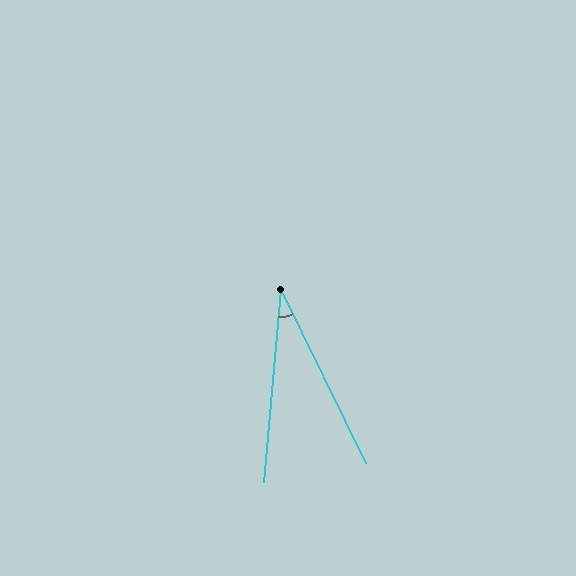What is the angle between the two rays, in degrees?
Approximately 31 degrees.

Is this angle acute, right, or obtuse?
It is acute.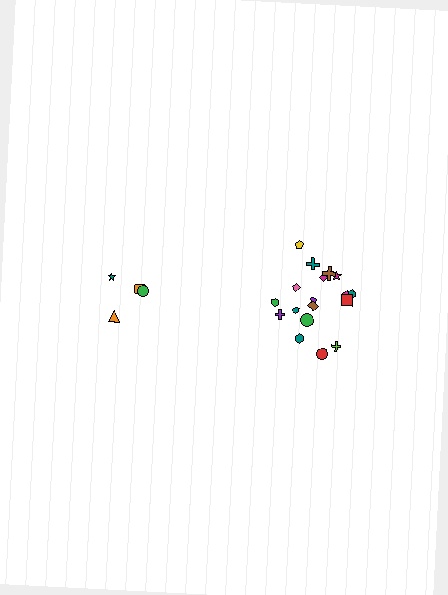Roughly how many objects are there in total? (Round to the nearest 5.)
Roughly 20 objects in total.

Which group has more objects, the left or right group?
The right group.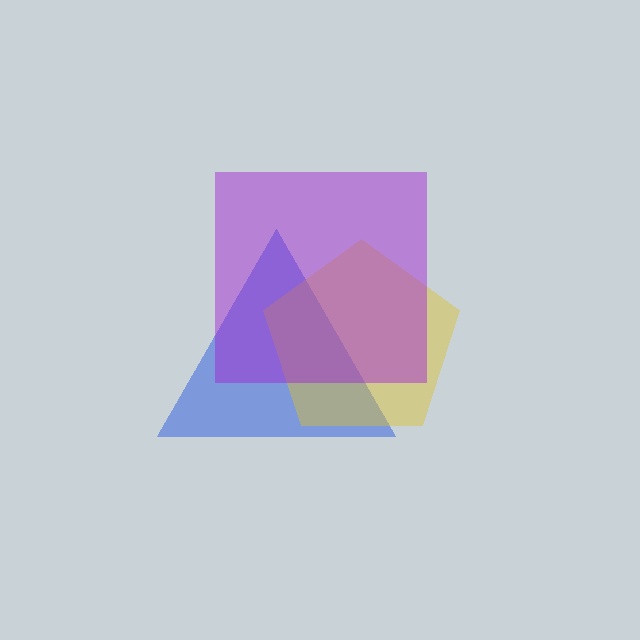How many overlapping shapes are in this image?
There are 3 overlapping shapes in the image.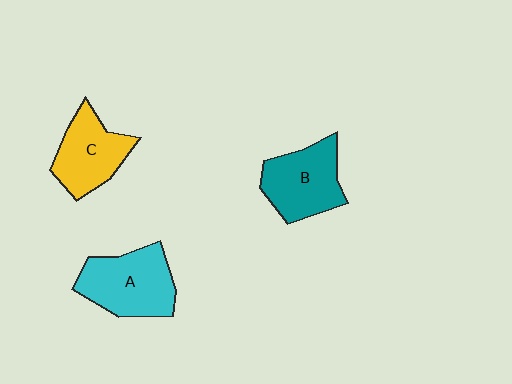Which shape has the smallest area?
Shape C (yellow).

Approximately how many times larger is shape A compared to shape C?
Approximately 1.2 times.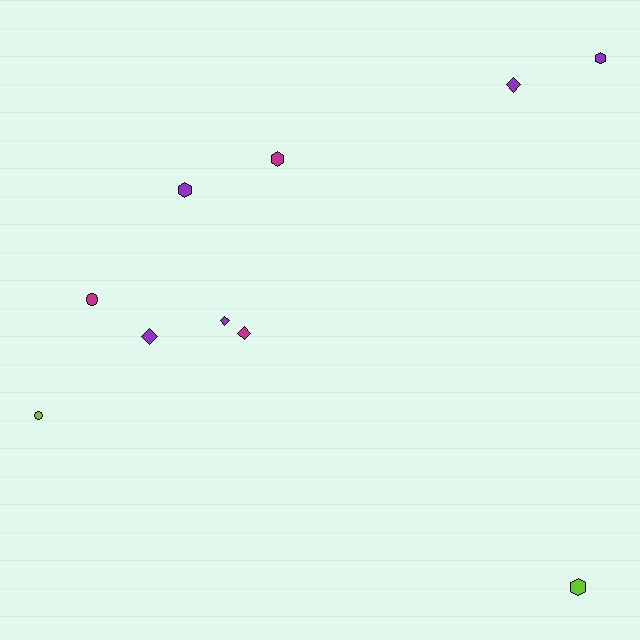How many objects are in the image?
There are 10 objects.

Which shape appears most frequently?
Diamond, with 4 objects.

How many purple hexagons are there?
There are 2 purple hexagons.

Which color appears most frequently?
Purple, with 5 objects.